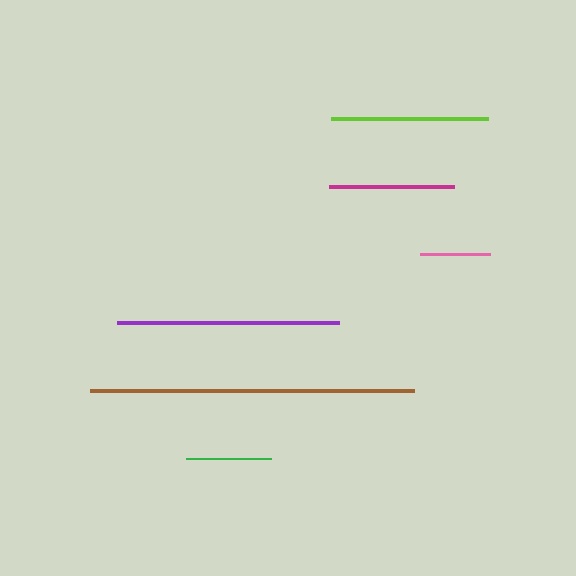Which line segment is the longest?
The brown line is the longest at approximately 323 pixels.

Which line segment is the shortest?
The pink line is the shortest at approximately 70 pixels.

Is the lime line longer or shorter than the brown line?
The brown line is longer than the lime line.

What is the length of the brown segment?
The brown segment is approximately 323 pixels long.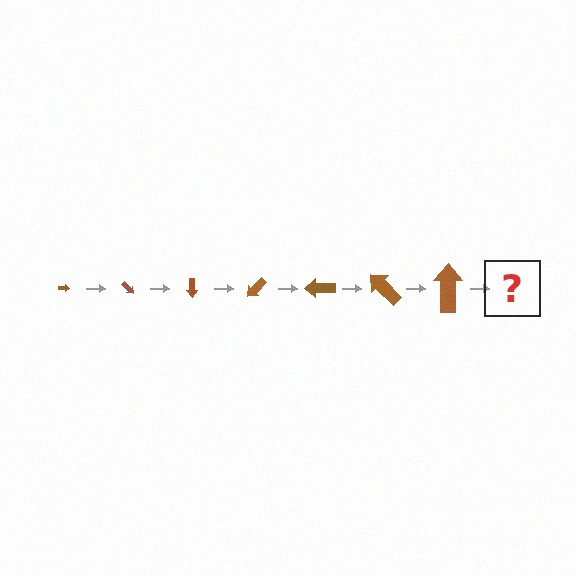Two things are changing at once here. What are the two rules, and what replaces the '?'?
The two rules are that the arrow grows larger each step and it rotates 45 degrees each step. The '?' should be an arrow, larger than the previous one and rotated 315 degrees from the start.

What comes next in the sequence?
The next element should be an arrow, larger than the previous one and rotated 315 degrees from the start.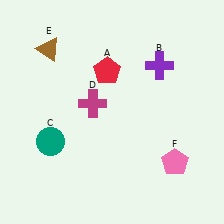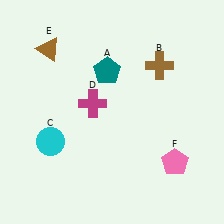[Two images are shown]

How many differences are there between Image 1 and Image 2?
There are 3 differences between the two images.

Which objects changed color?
A changed from red to teal. B changed from purple to brown. C changed from teal to cyan.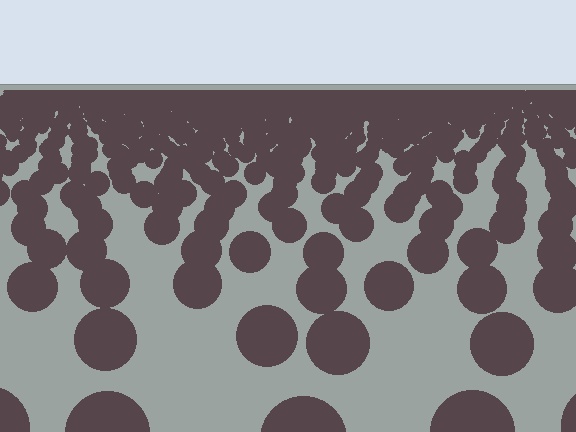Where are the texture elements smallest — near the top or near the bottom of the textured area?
Near the top.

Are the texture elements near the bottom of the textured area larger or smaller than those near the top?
Larger. Near the bottom, elements are closer to the viewer and appear at a bigger on-screen size.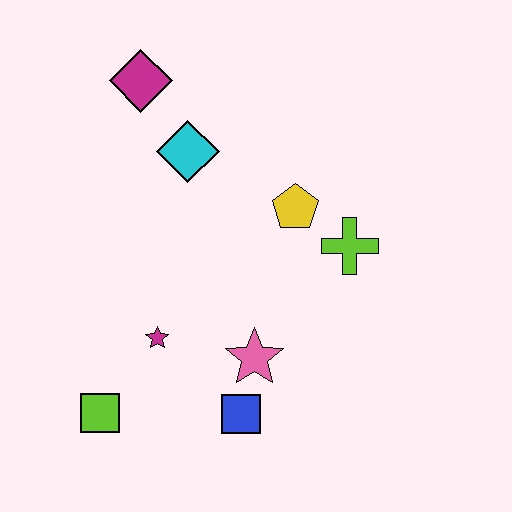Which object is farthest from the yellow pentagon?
The lime square is farthest from the yellow pentagon.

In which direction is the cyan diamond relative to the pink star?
The cyan diamond is above the pink star.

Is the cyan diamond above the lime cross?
Yes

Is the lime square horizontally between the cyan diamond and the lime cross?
No